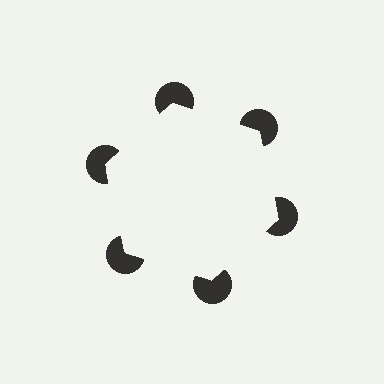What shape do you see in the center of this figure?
An illusory hexagon — its edges are inferred from the aligned wedge cuts in the pac-man discs, not physically drawn.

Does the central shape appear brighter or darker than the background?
It typically appears slightly brighter than the background, even though no actual brightness change is drawn.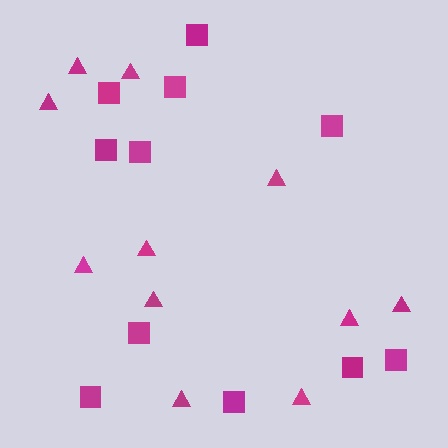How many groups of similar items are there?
There are 2 groups: one group of squares (11) and one group of triangles (11).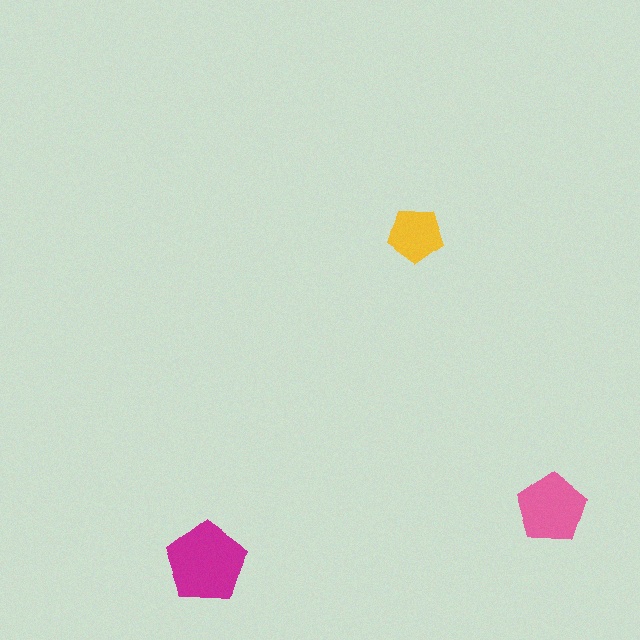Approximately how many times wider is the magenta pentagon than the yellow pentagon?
About 1.5 times wider.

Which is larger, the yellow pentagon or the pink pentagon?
The pink one.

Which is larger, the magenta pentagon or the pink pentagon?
The magenta one.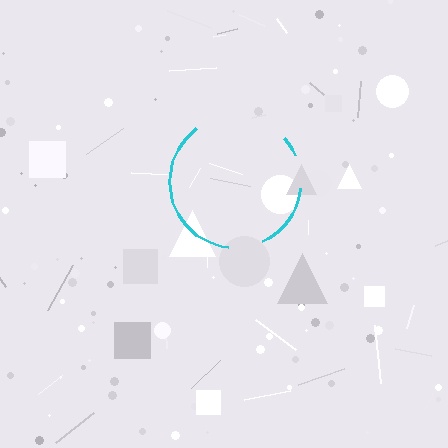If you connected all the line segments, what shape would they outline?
They would outline a circle.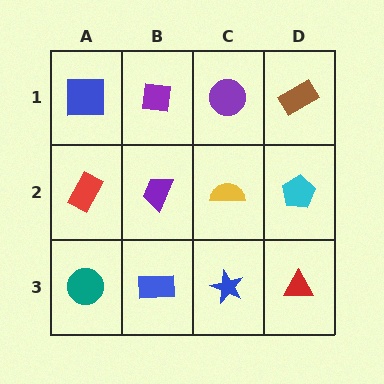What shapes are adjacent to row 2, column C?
A purple circle (row 1, column C), a blue star (row 3, column C), a purple trapezoid (row 2, column B), a cyan pentagon (row 2, column D).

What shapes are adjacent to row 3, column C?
A yellow semicircle (row 2, column C), a blue rectangle (row 3, column B), a red triangle (row 3, column D).